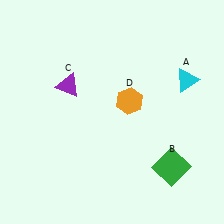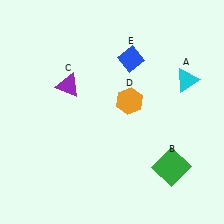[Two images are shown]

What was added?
A blue diamond (E) was added in Image 2.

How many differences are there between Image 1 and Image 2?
There is 1 difference between the two images.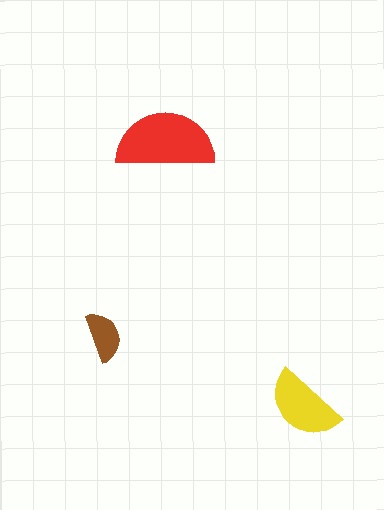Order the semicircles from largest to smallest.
the red one, the yellow one, the brown one.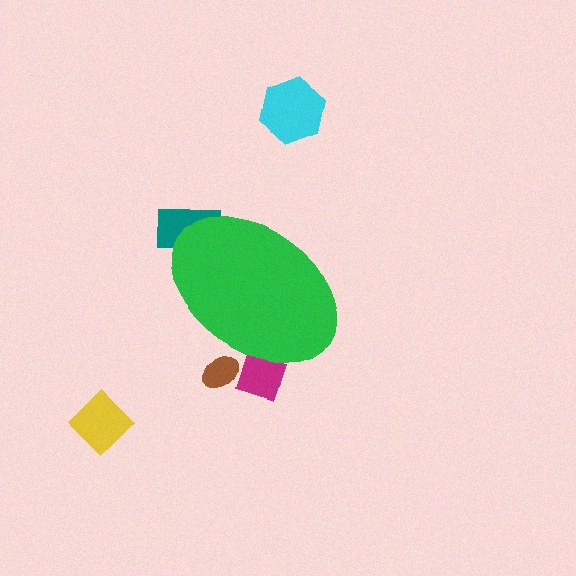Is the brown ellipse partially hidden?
Yes, the brown ellipse is partially hidden behind the green ellipse.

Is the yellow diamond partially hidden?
No, the yellow diamond is fully visible.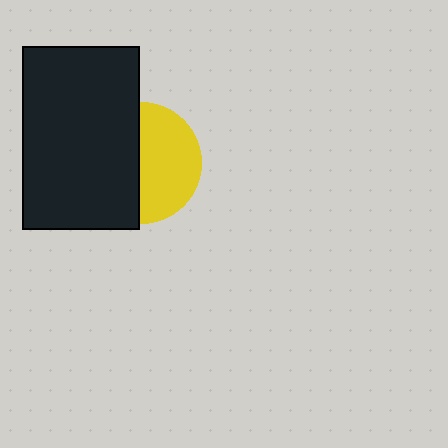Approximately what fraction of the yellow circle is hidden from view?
Roughly 49% of the yellow circle is hidden behind the black rectangle.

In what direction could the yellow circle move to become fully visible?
The yellow circle could move right. That would shift it out from behind the black rectangle entirely.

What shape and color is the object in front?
The object in front is a black rectangle.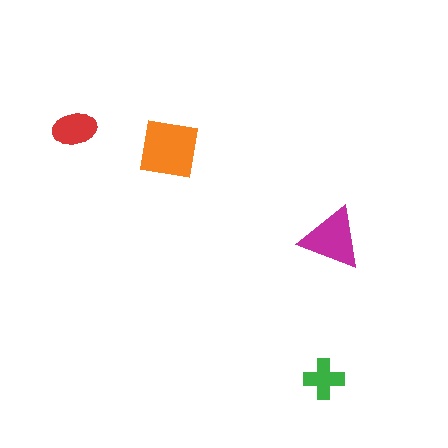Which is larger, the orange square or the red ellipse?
The orange square.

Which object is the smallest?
The green cross.